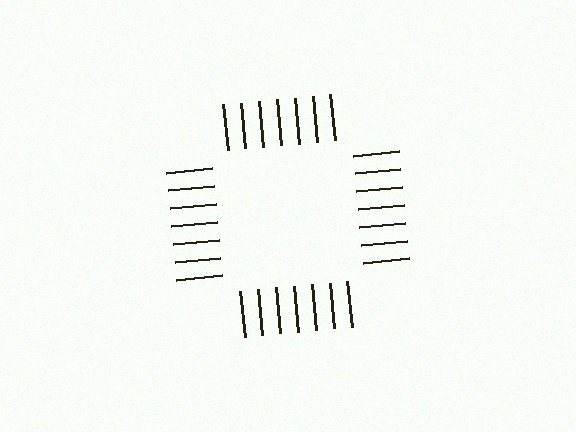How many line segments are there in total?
28 — 7 along each of the 4 edges.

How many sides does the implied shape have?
4 sides — the line-ends trace a square.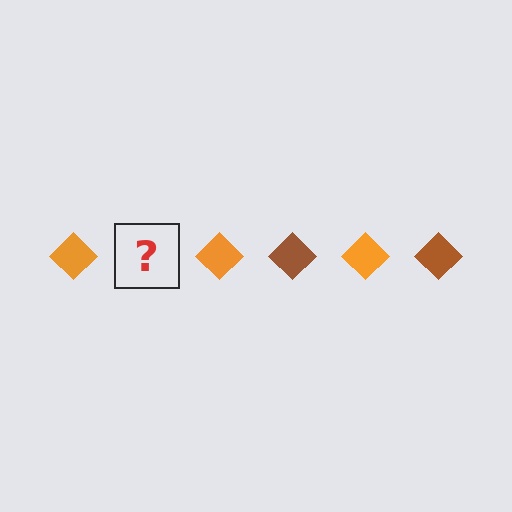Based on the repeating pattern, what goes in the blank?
The blank should be a brown diamond.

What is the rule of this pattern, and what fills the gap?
The rule is that the pattern cycles through orange, brown diamonds. The gap should be filled with a brown diamond.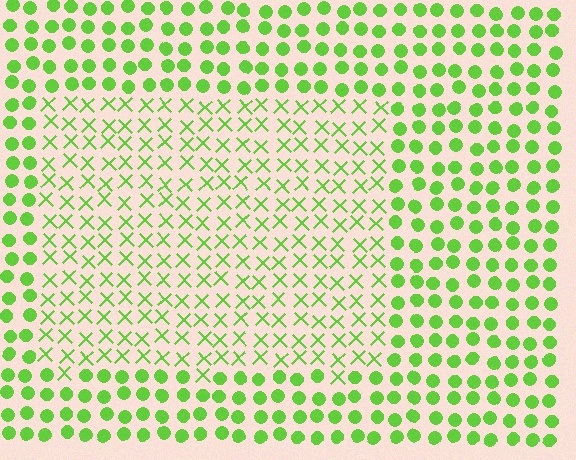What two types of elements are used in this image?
The image uses X marks inside the rectangle region and circles outside it.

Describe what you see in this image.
The image is filled with small lime elements arranged in a uniform grid. A rectangle-shaped region contains X marks, while the surrounding area contains circles. The boundary is defined purely by the change in element shape.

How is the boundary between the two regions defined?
The boundary is defined by a change in element shape: X marks inside vs. circles outside. All elements share the same color and spacing.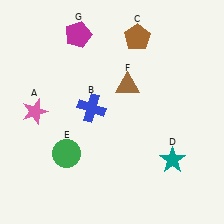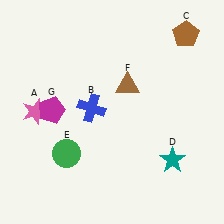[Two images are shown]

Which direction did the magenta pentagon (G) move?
The magenta pentagon (G) moved down.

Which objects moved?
The objects that moved are: the brown pentagon (C), the magenta pentagon (G).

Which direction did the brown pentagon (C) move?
The brown pentagon (C) moved right.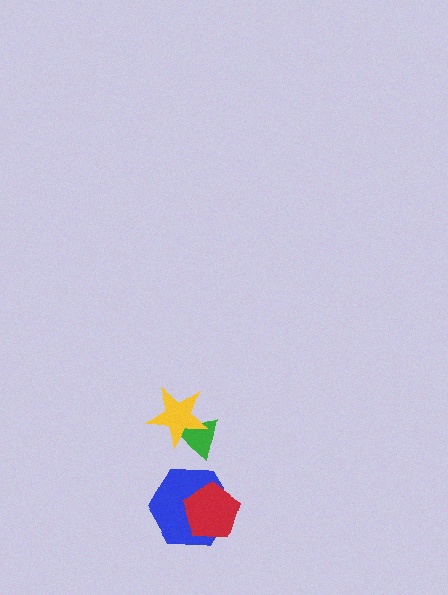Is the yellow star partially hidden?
No, no other shape covers it.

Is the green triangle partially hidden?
Yes, it is partially covered by another shape.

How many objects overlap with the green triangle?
1 object overlaps with the green triangle.